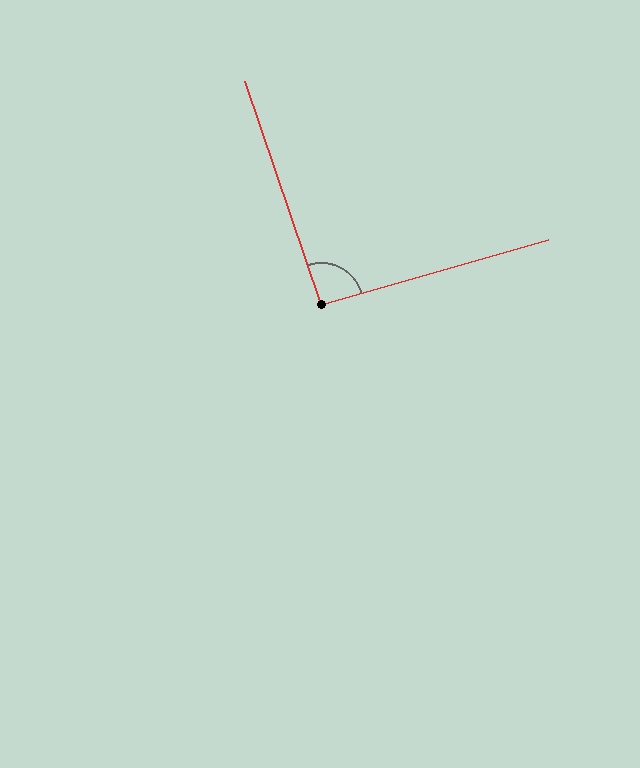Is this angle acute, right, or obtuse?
It is approximately a right angle.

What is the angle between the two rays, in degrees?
Approximately 93 degrees.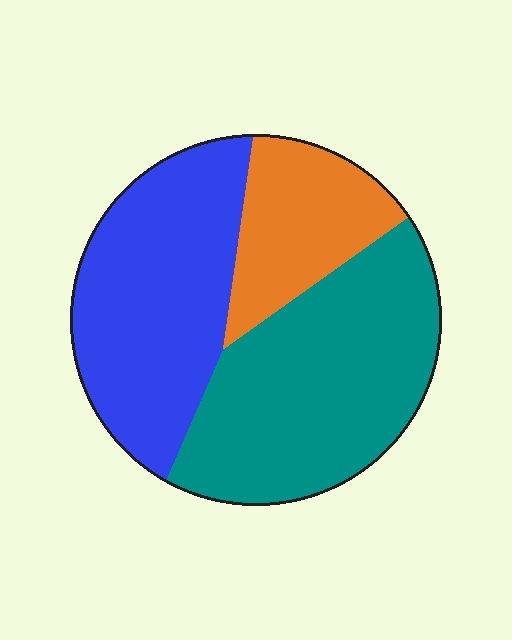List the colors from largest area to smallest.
From largest to smallest: teal, blue, orange.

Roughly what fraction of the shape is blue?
Blue covers 38% of the shape.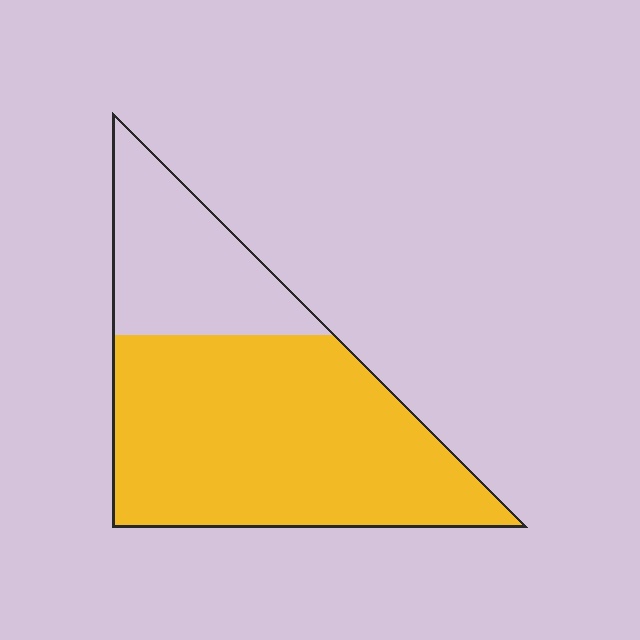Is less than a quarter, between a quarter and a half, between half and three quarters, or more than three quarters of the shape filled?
Between half and three quarters.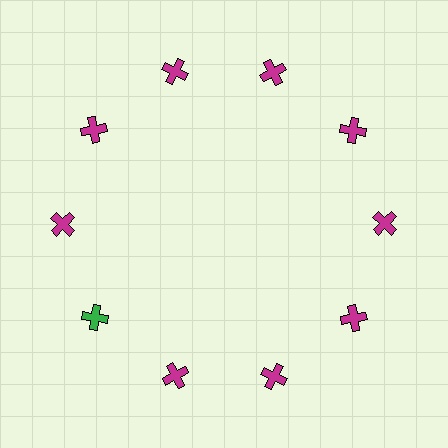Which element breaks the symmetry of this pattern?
The green cross at roughly the 8 o'clock position breaks the symmetry. All other shapes are magenta crosses.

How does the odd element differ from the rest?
It has a different color: green instead of magenta.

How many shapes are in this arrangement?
There are 10 shapes arranged in a ring pattern.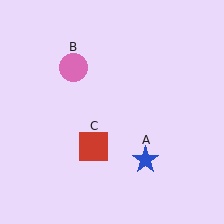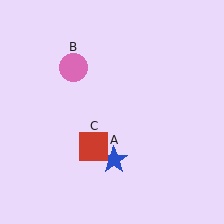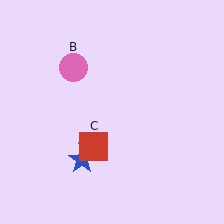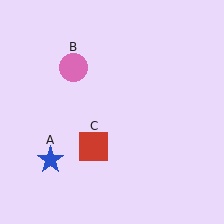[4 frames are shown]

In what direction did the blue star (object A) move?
The blue star (object A) moved left.